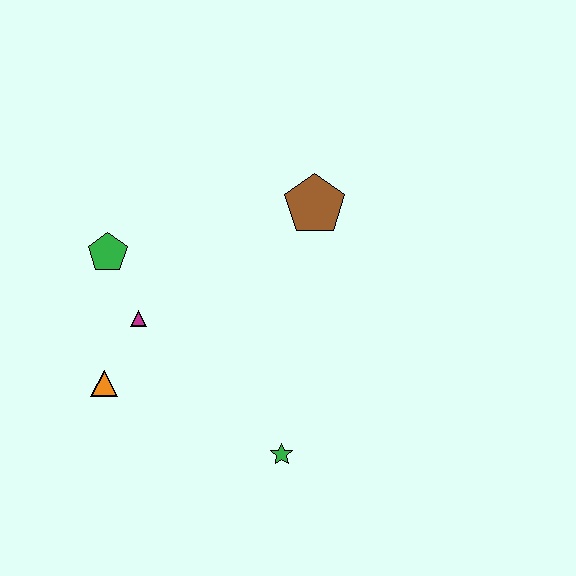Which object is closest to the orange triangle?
The magenta triangle is closest to the orange triangle.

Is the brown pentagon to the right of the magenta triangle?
Yes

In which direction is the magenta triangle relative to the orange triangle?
The magenta triangle is above the orange triangle.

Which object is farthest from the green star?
The green pentagon is farthest from the green star.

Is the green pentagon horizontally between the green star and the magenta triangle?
No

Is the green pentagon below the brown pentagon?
Yes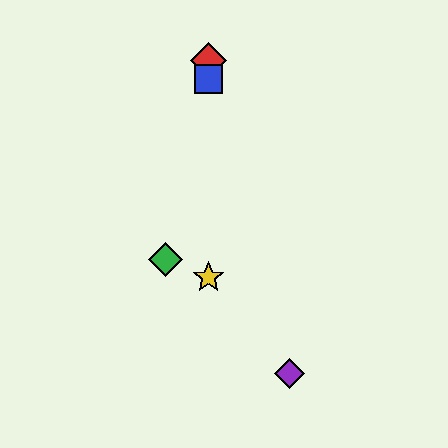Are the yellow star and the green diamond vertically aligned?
No, the yellow star is at x≈208 and the green diamond is at x≈165.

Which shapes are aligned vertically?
The red diamond, the blue square, the yellow star are aligned vertically.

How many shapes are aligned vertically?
3 shapes (the red diamond, the blue square, the yellow star) are aligned vertically.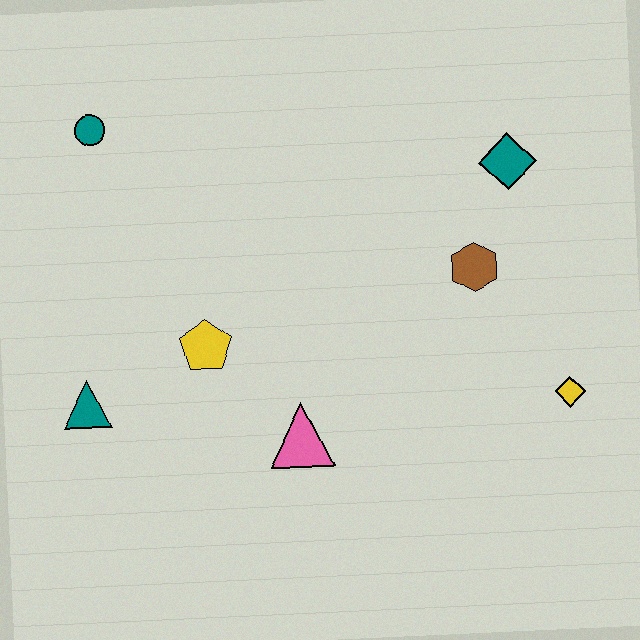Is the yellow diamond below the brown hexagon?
Yes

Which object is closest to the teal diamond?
The brown hexagon is closest to the teal diamond.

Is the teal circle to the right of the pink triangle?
No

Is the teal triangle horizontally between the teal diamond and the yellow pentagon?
No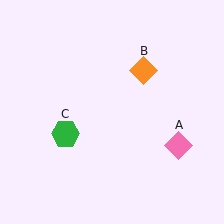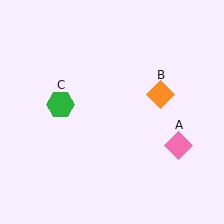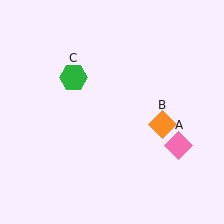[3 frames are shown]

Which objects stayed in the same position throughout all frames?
Pink diamond (object A) remained stationary.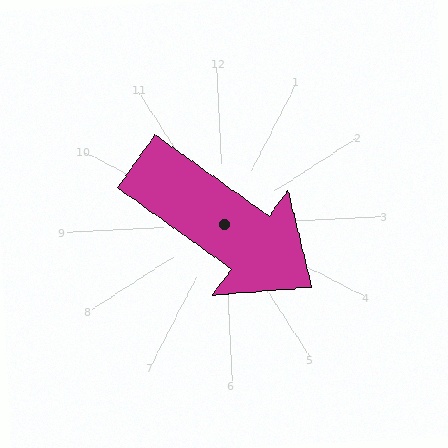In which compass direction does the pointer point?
Southeast.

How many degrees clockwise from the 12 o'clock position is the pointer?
Approximately 129 degrees.